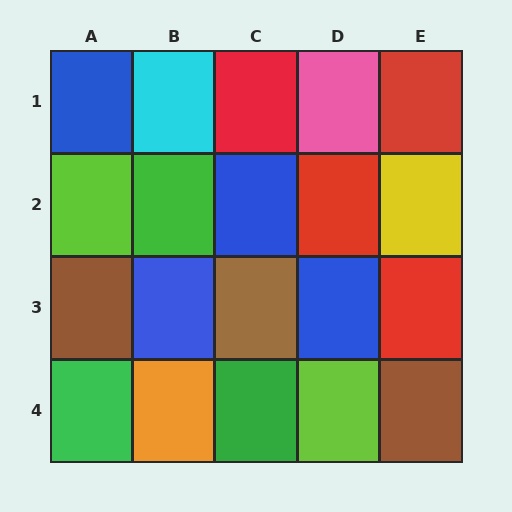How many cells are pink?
1 cell is pink.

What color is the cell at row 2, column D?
Red.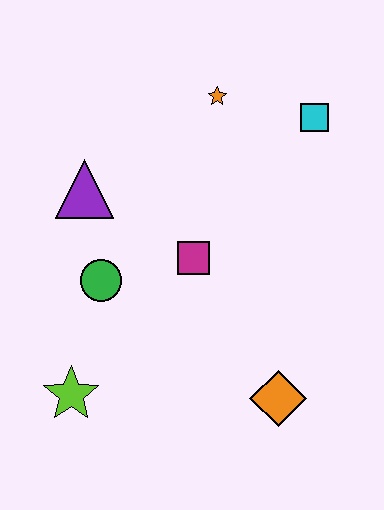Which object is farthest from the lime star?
The cyan square is farthest from the lime star.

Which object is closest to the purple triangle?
The green circle is closest to the purple triangle.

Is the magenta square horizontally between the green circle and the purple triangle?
No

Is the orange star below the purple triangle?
No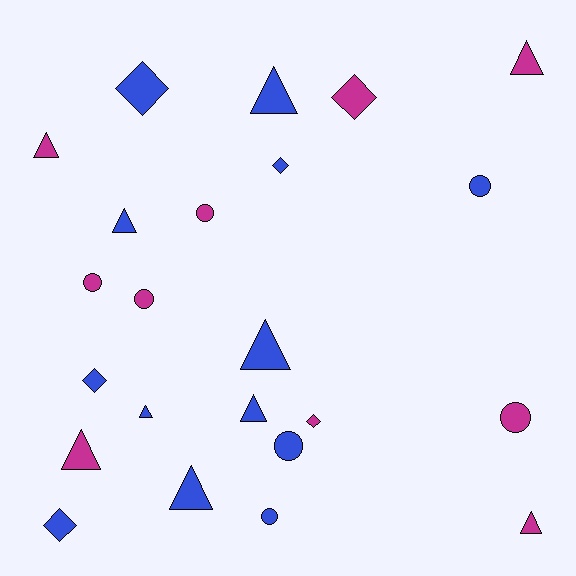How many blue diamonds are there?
There are 4 blue diamonds.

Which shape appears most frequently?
Triangle, with 10 objects.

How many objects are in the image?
There are 23 objects.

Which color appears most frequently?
Blue, with 13 objects.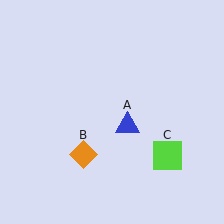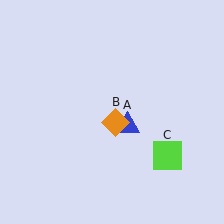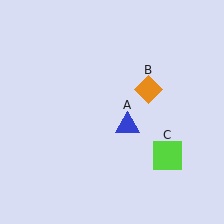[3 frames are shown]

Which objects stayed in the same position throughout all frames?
Blue triangle (object A) and lime square (object C) remained stationary.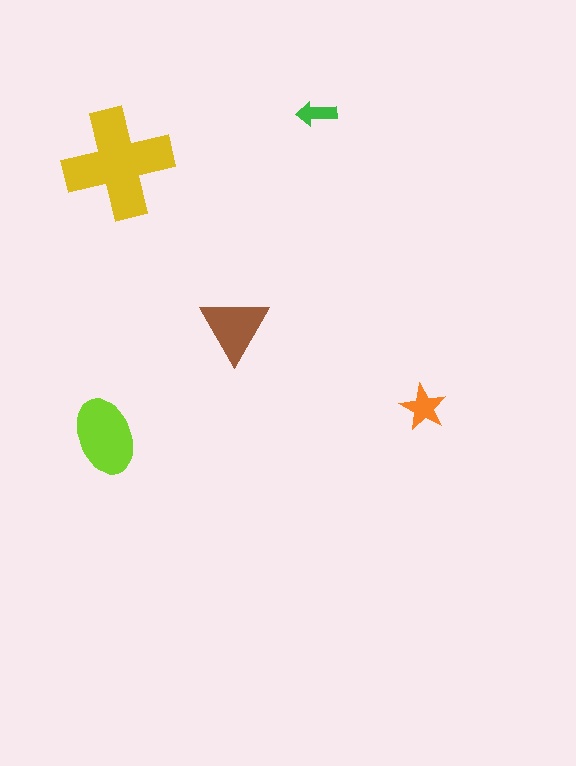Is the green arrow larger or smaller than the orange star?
Smaller.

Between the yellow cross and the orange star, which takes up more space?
The yellow cross.